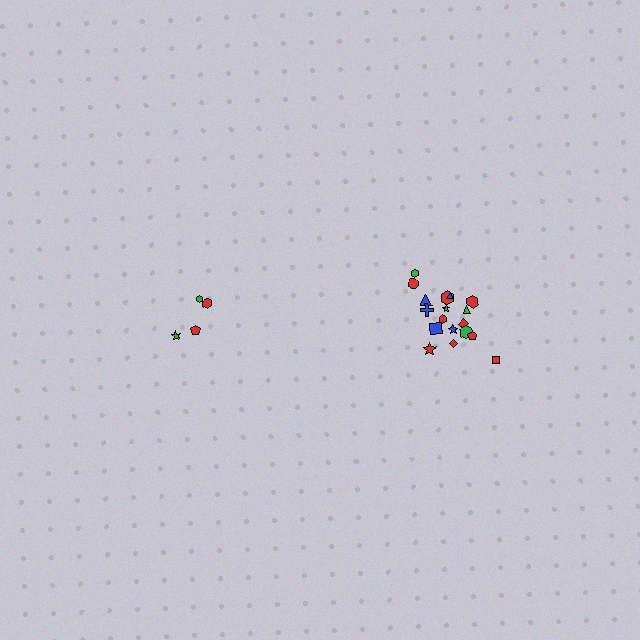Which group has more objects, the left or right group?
The right group.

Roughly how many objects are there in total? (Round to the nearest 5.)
Roughly 20 objects in total.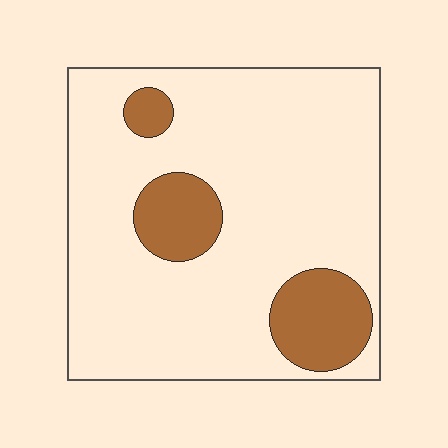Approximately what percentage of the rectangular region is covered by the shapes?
Approximately 15%.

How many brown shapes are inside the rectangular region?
3.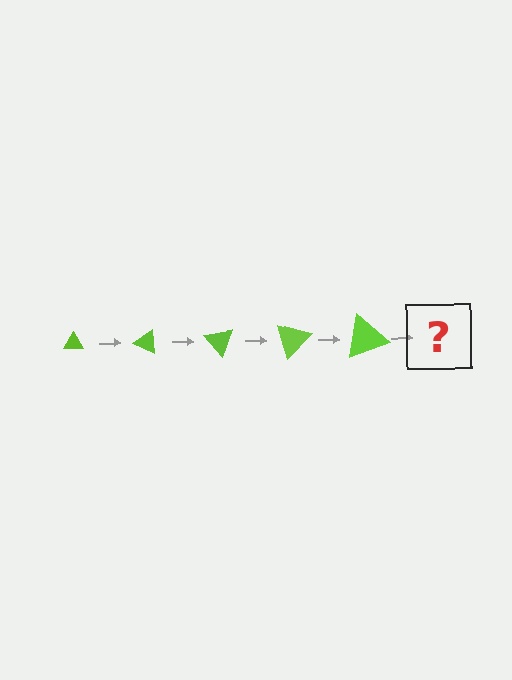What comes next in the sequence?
The next element should be a triangle, larger than the previous one and rotated 125 degrees from the start.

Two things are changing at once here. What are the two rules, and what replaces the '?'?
The two rules are that the triangle grows larger each step and it rotates 25 degrees each step. The '?' should be a triangle, larger than the previous one and rotated 125 degrees from the start.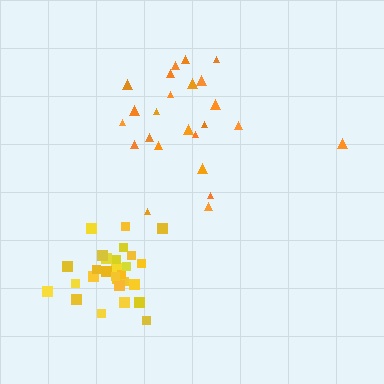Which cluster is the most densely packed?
Yellow.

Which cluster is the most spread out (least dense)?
Orange.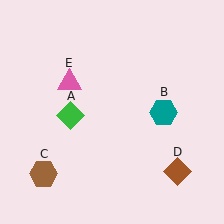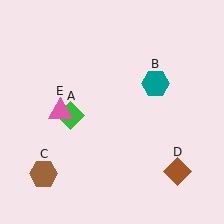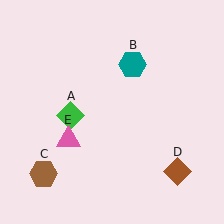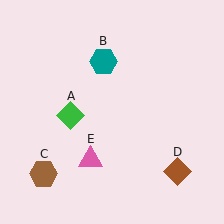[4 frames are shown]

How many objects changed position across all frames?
2 objects changed position: teal hexagon (object B), pink triangle (object E).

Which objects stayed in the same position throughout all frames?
Green diamond (object A) and brown hexagon (object C) and brown diamond (object D) remained stationary.